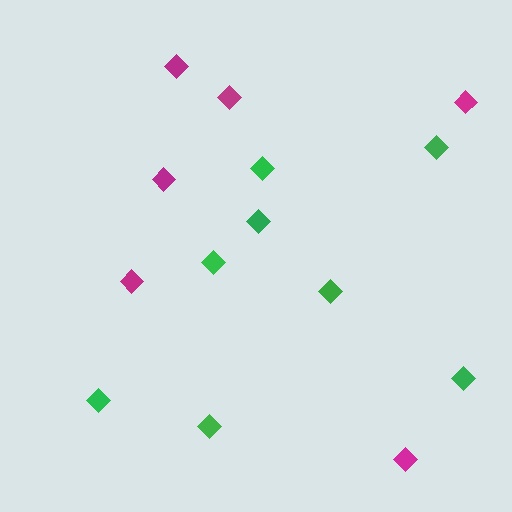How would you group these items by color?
There are 2 groups: one group of magenta diamonds (6) and one group of green diamonds (8).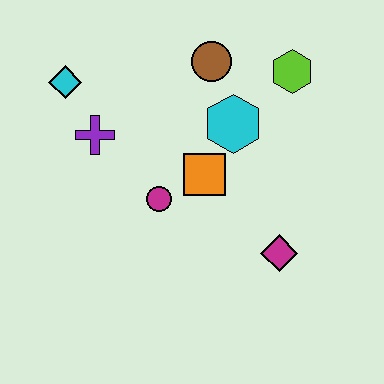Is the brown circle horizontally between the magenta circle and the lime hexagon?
Yes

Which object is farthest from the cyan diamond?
The magenta diamond is farthest from the cyan diamond.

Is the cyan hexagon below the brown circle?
Yes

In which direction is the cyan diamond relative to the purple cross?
The cyan diamond is above the purple cross.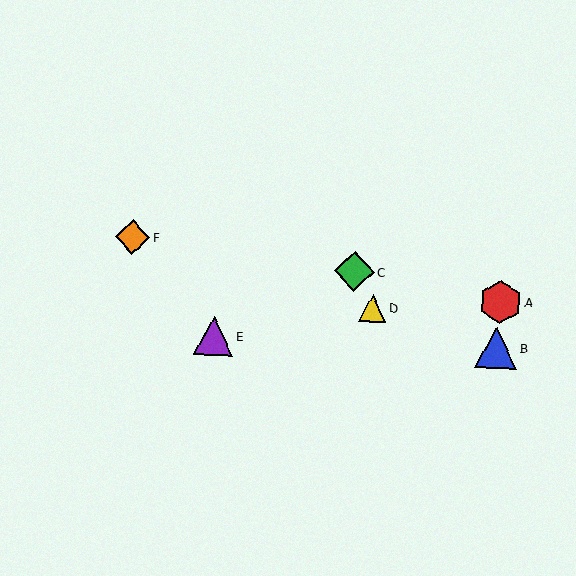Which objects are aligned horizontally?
Objects B, E are aligned horizontally.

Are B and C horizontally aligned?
No, B is at y≈348 and C is at y≈271.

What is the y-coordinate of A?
Object A is at y≈302.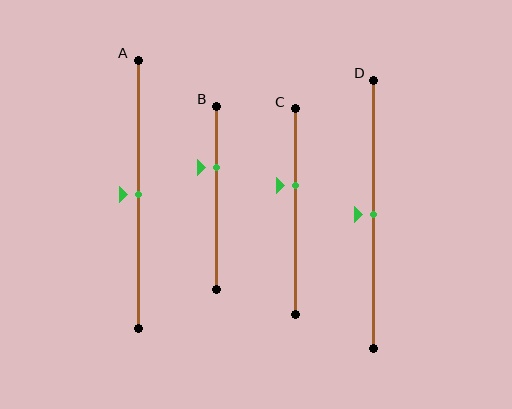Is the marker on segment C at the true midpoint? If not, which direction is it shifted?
No, the marker on segment C is shifted upward by about 13% of the segment length.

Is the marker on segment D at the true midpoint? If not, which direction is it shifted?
Yes, the marker on segment D is at the true midpoint.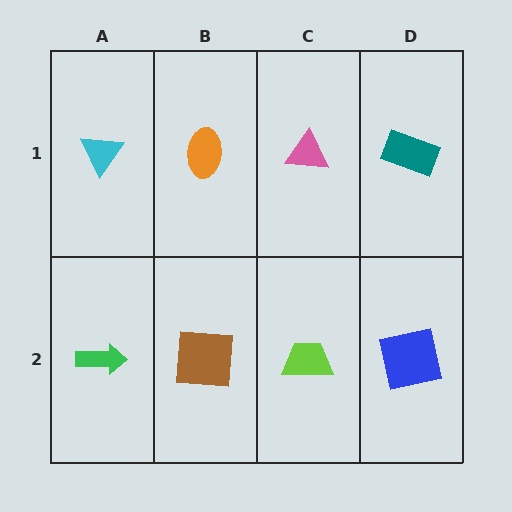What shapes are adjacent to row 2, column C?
A pink triangle (row 1, column C), a brown square (row 2, column B), a blue square (row 2, column D).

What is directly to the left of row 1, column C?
An orange ellipse.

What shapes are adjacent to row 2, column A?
A cyan triangle (row 1, column A), a brown square (row 2, column B).